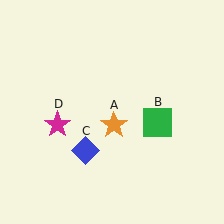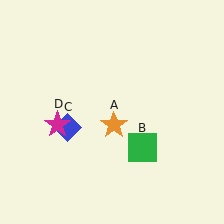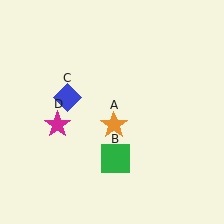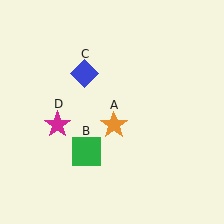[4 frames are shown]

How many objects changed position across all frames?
2 objects changed position: green square (object B), blue diamond (object C).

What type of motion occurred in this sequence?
The green square (object B), blue diamond (object C) rotated clockwise around the center of the scene.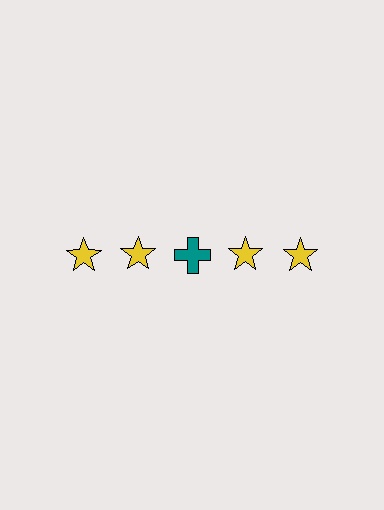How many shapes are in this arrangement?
There are 5 shapes arranged in a grid pattern.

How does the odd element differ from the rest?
It differs in both color (teal instead of yellow) and shape (cross instead of star).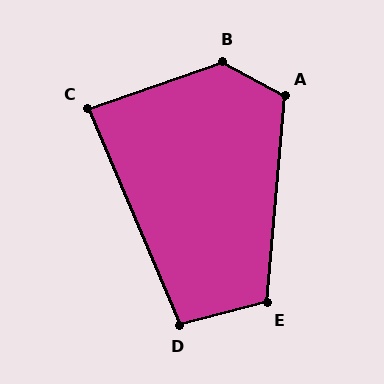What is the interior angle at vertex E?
Approximately 109 degrees (obtuse).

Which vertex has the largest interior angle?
B, at approximately 132 degrees.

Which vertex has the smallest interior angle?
C, at approximately 86 degrees.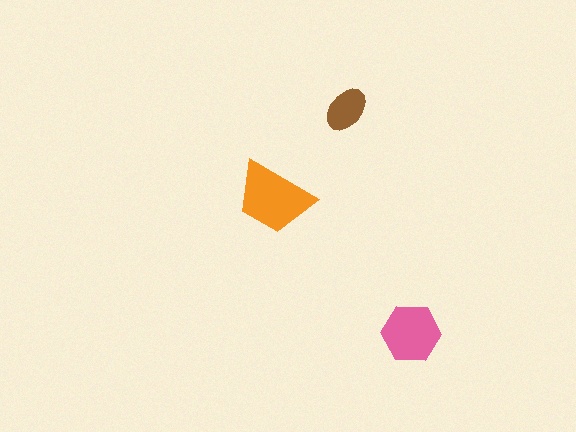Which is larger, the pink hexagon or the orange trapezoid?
The orange trapezoid.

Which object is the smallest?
The brown ellipse.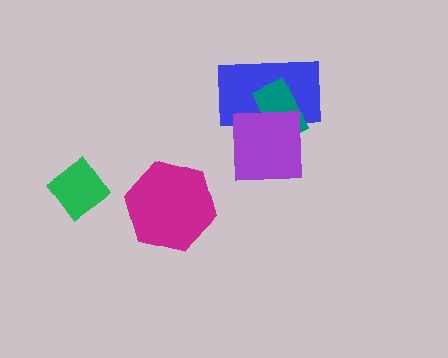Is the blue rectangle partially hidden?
Yes, it is partially covered by another shape.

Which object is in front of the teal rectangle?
The purple square is in front of the teal rectangle.